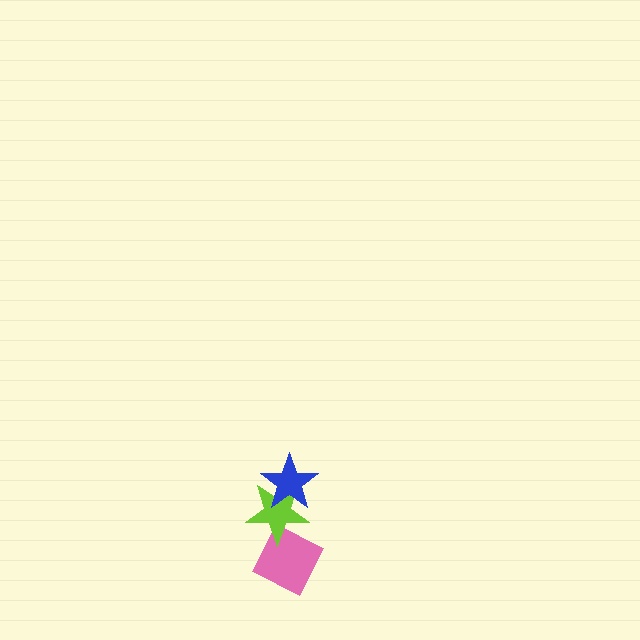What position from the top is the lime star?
The lime star is 2nd from the top.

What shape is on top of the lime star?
The blue star is on top of the lime star.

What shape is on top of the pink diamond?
The lime star is on top of the pink diamond.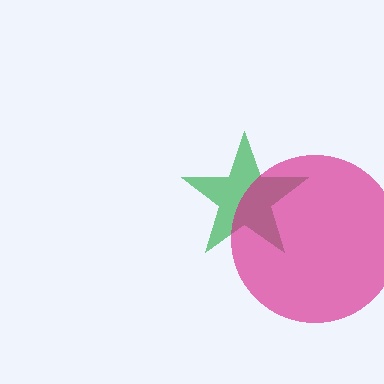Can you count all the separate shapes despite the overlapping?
Yes, there are 2 separate shapes.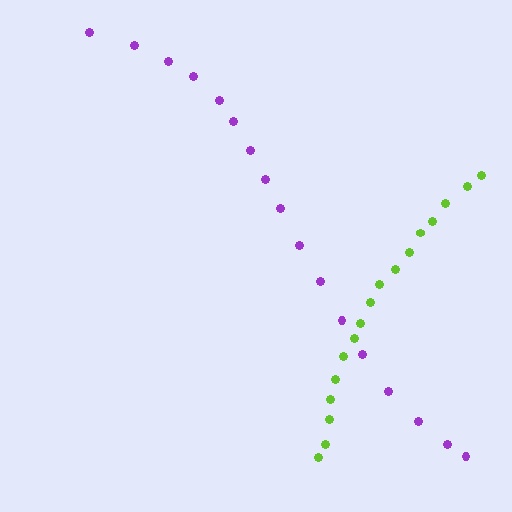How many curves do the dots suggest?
There are 2 distinct paths.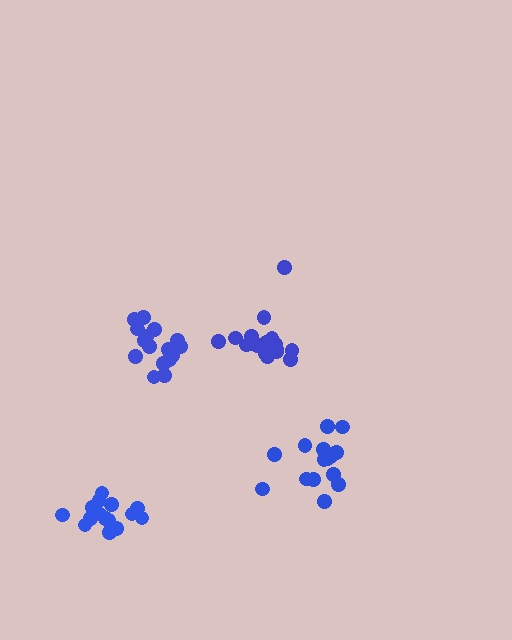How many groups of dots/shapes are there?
There are 4 groups.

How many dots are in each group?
Group 1: 16 dots, Group 2: 16 dots, Group 3: 17 dots, Group 4: 15 dots (64 total).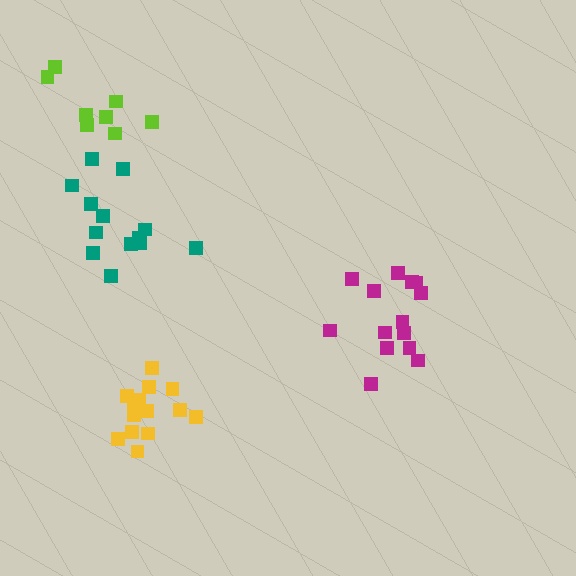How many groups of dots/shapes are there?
There are 4 groups.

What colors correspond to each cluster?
The clusters are colored: lime, magenta, yellow, teal.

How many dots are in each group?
Group 1: 8 dots, Group 2: 14 dots, Group 3: 14 dots, Group 4: 13 dots (49 total).